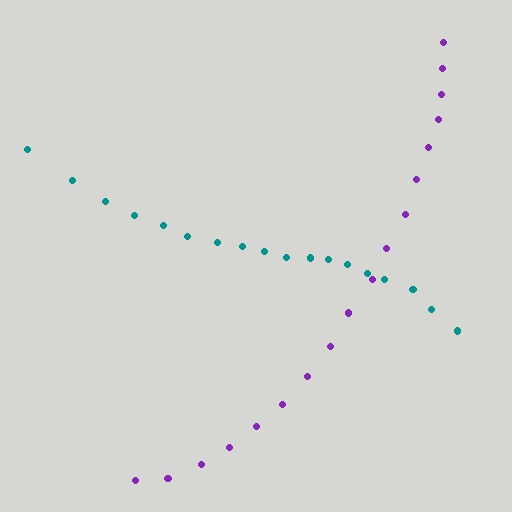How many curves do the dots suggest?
There are 2 distinct paths.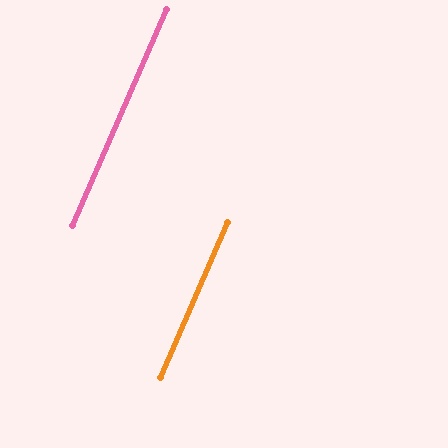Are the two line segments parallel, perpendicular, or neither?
Parallel — their directions differ by only 0.4°.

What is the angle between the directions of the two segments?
Approximately 0 degrees.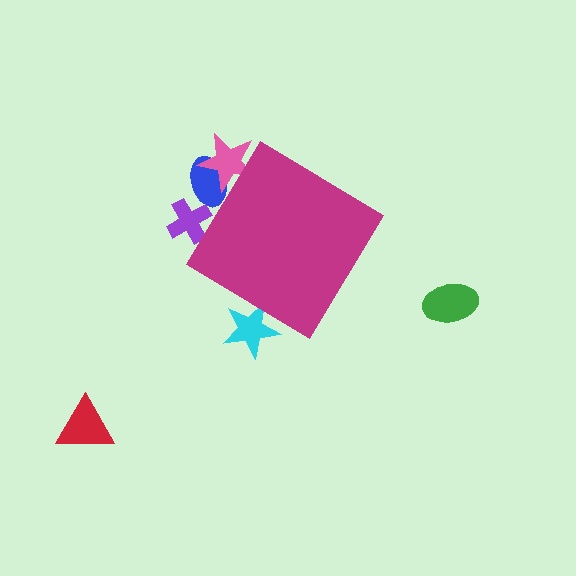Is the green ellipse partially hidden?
No, the green ellipse is fully visible.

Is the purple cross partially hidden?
Yes, the purple cross is partially hidden behind the magenta diamond.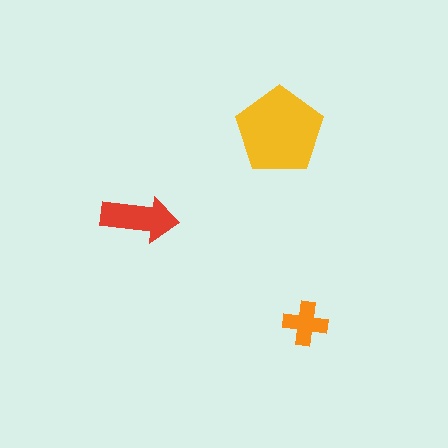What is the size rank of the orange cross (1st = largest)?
3rd.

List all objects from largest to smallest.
The yellow pentagon, the red arrow, the orange cross.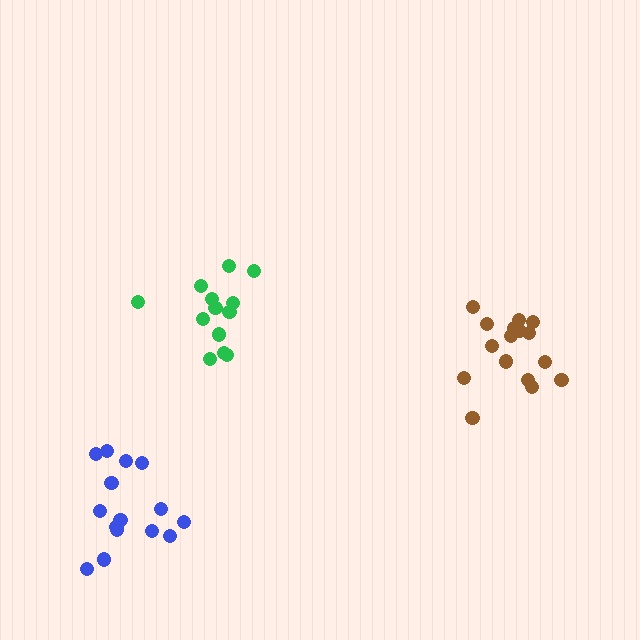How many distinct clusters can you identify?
There are 3 distinct clusters.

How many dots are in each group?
Group 1: 13 dots, Group 2: 15 dots, Group 3: 16 dots (44 total).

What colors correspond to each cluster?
The clusters are colored: green, blue, brown.